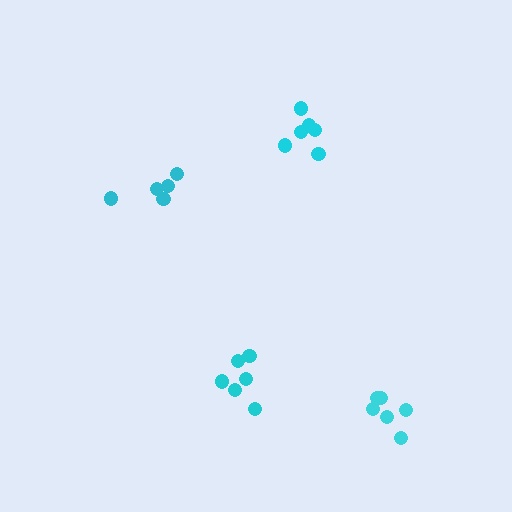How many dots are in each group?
Group 1: 6 dots, Group 2: 6 dots, Group 3: 5 dots, Group 4: 6 dots (23 total).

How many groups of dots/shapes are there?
There are 4 groups.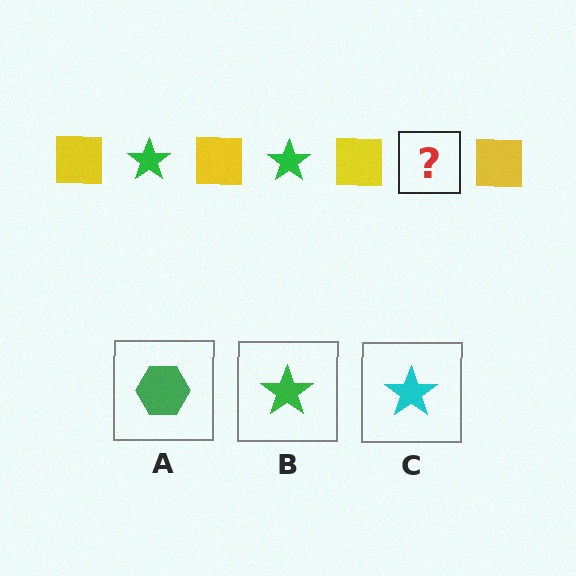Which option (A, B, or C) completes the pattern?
B.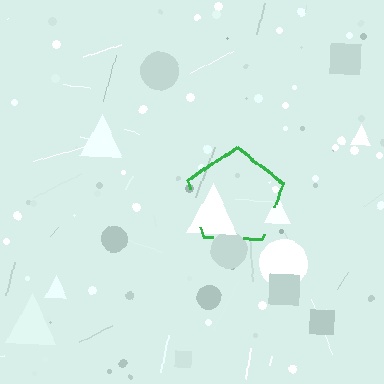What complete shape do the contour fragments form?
The contour fragments form a pentagon.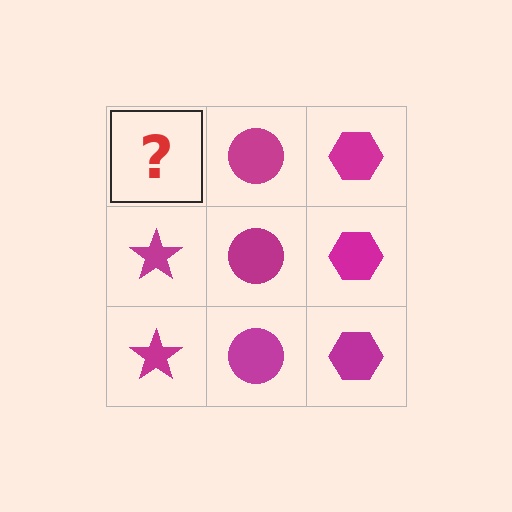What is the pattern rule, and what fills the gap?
The rule is that each column has a consistent shape. The gap should be filled with a magenta star.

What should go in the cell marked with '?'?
The missing cell should contain a magenta star.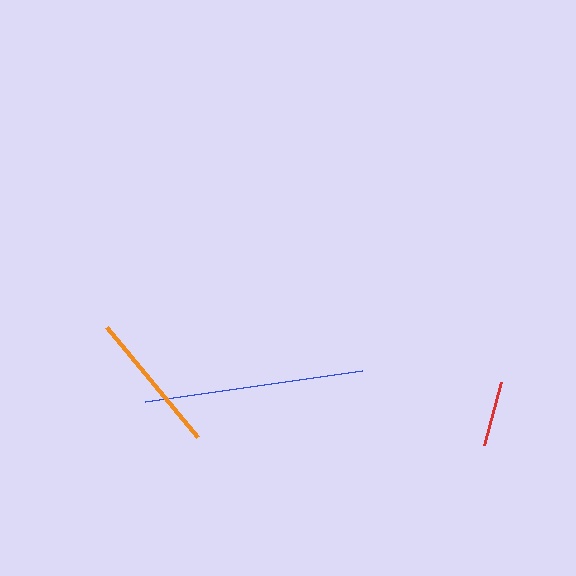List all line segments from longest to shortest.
From longest to shortest: blue, orange, red.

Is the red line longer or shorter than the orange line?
The orange line is longer than the red line.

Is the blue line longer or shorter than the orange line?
The blue line is longer than the orange line.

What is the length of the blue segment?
The blue segment is approximately 219 pixels long.